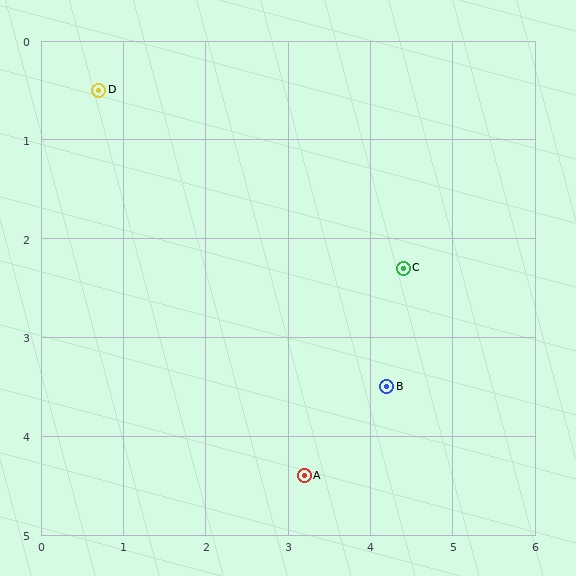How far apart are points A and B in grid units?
Points A and B are about 1.3 grid units apart.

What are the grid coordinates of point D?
Point D is at approximately (0.7, 0.5).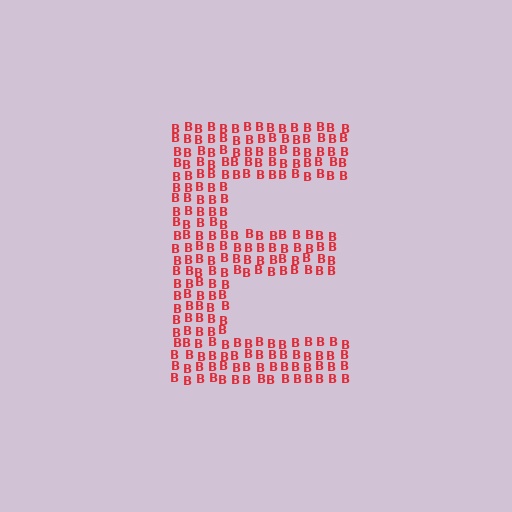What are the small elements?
The small elements are letter B's.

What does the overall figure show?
The overall figure shows the letter E.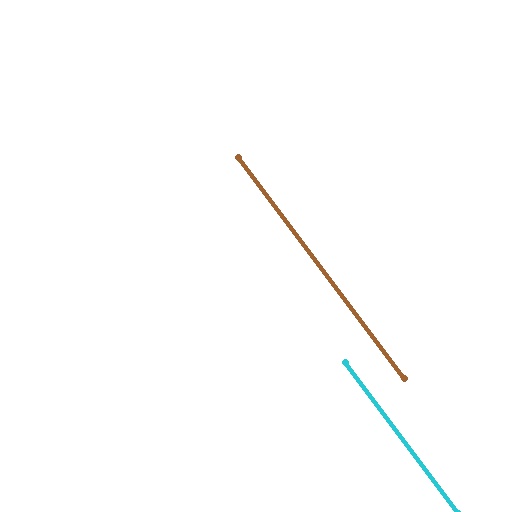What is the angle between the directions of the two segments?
Approximately 0 degrees.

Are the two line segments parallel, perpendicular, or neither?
Parallel — their directions differ by only 0.0°.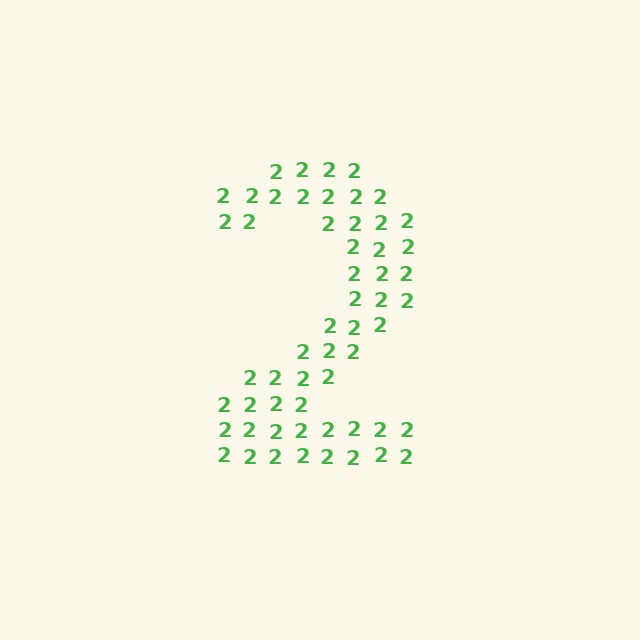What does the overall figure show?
The overall figure shows the digit 2.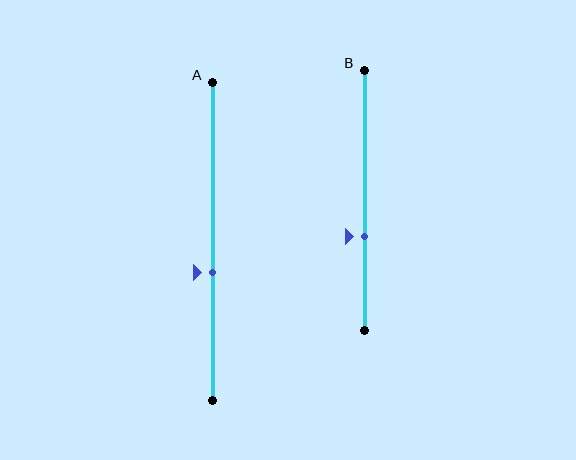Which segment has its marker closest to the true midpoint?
Segment A has its marker closest to the true midpoint.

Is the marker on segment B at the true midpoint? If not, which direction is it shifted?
No, the marker on segment B is shifted downward by about 14% of the segment length.